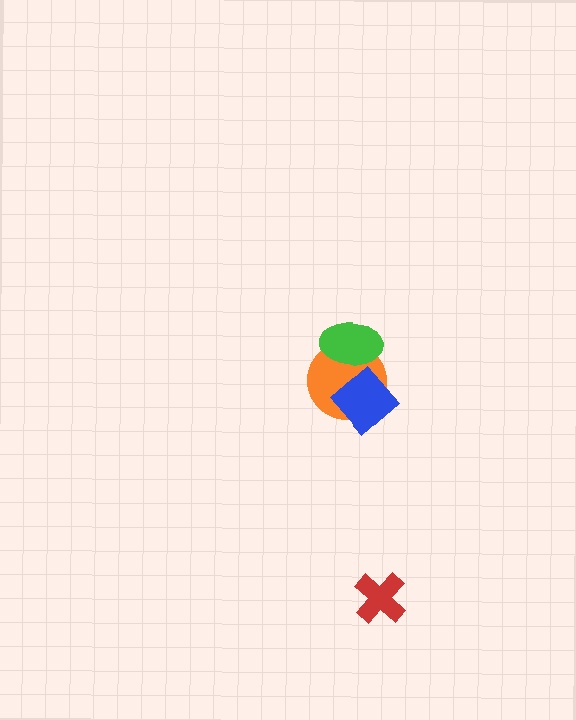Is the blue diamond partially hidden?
Yes, it is partially covered by another shape.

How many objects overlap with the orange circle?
2 objects overlap with the orange circle.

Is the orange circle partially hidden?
Yes, it is partially covered by another shape.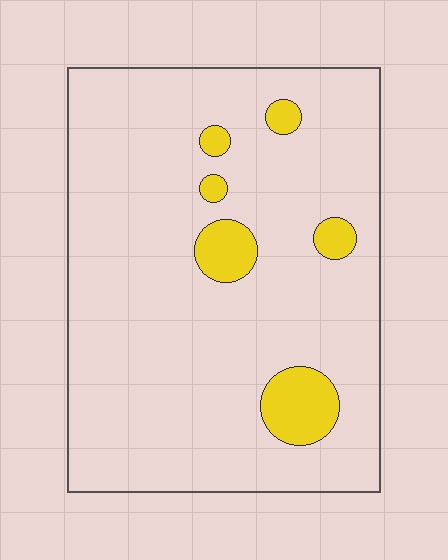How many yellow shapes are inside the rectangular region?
6.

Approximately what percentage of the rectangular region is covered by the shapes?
Approximately 10%.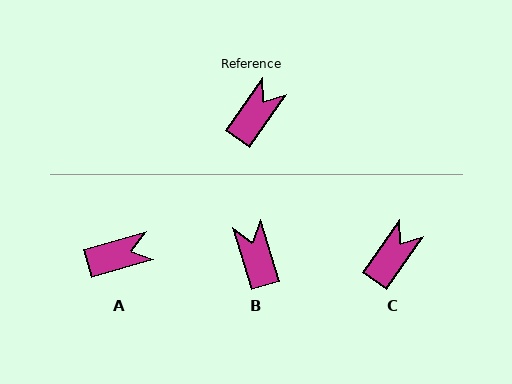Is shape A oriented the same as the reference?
No, it is off by about 40 degrees.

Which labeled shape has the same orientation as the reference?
C.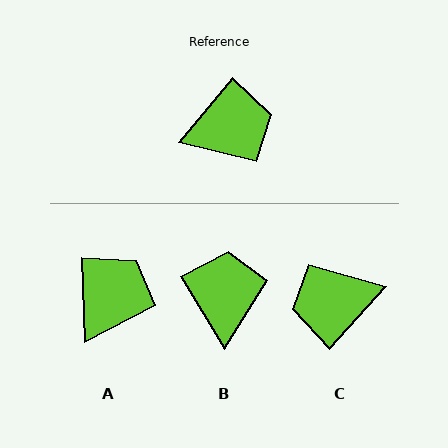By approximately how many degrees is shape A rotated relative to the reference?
Approximately 41 degrees counter-clockwise.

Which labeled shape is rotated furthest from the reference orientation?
C, about 177 degrees away.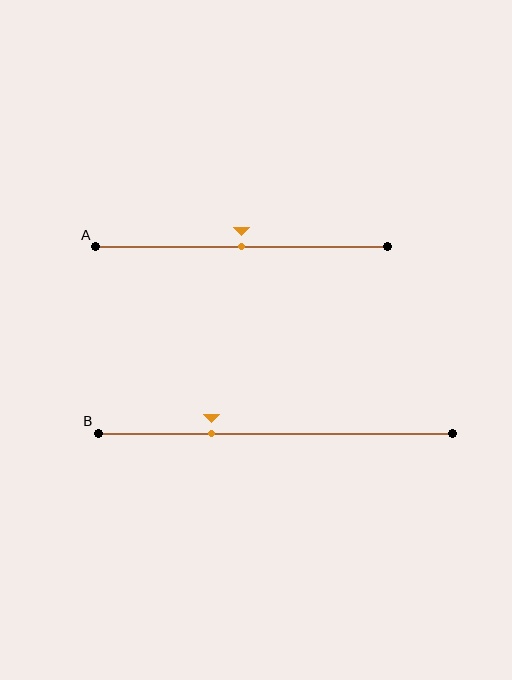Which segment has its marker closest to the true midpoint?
Segment A has its marker closest to the true midpoint.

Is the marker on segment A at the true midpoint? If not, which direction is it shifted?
Yes, the marker on segment A is at the true midpoint.